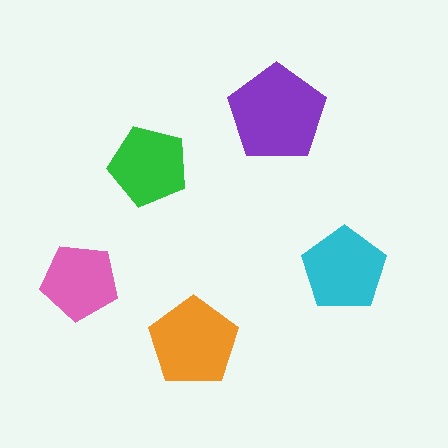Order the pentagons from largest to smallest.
the purple one, the orange one, the cyan one, the green one, the pink one.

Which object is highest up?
The purple pentagon is topmost.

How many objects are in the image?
There are 5 objects in the image.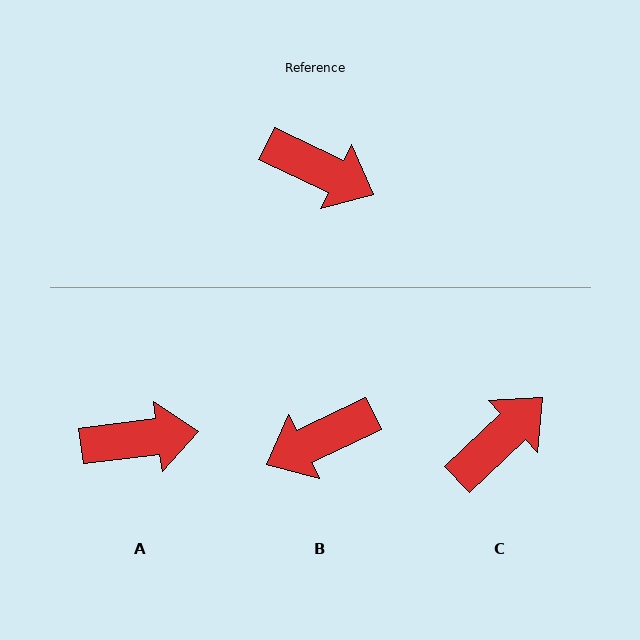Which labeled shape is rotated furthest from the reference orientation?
B, about 129 degrees away.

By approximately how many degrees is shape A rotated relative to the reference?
Approximately 33 degrees counter-clockwise.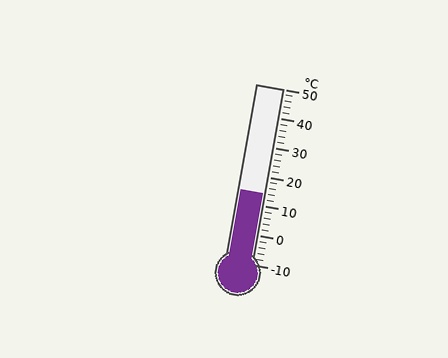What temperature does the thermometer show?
The thermometer shows approximately 14°C.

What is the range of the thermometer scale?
The thermometer scale ranges from -10°C to 50°C.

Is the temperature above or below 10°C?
The temperature is above 10°C.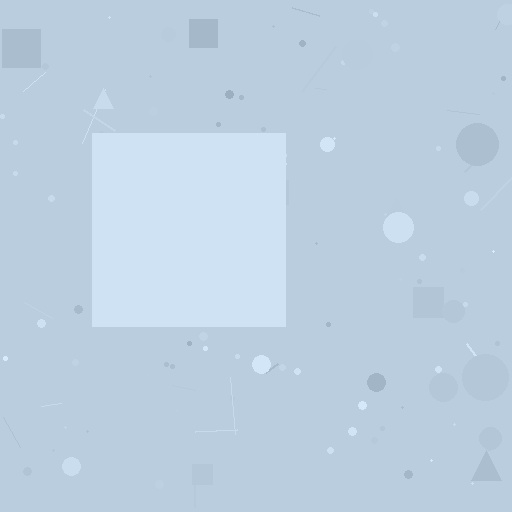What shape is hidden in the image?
A square is hidden in the image.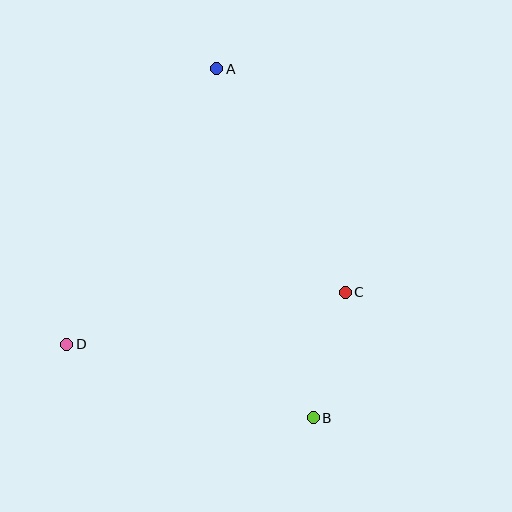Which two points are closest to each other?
Points B and C are closest to each other.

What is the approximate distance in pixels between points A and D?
The distance between A and D is approximately 314 pixels.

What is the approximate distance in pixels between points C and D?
The distance between C and D is approximately 283 pixels.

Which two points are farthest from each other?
Points A and B are farthest from each other.